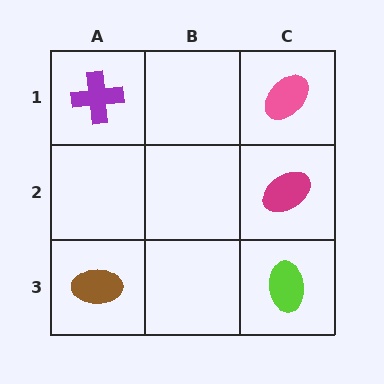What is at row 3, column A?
A brown ellipse.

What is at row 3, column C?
A lime ellipse.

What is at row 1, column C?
A pink ellipse.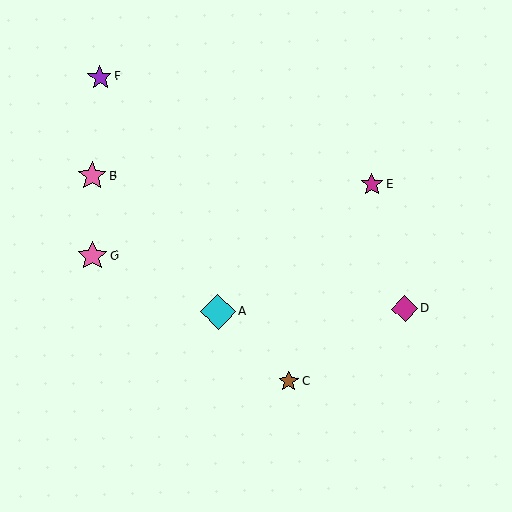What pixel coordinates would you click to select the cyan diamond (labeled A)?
Click at (218, 312) to select the cyan diamond A.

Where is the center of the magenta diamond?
The center of the magenta diamond is at (405, 309).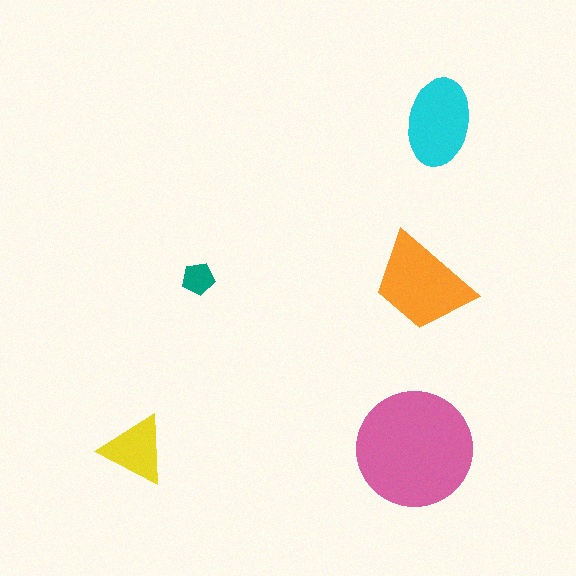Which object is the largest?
The pink circle.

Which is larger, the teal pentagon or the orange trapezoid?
The orange trapezoid.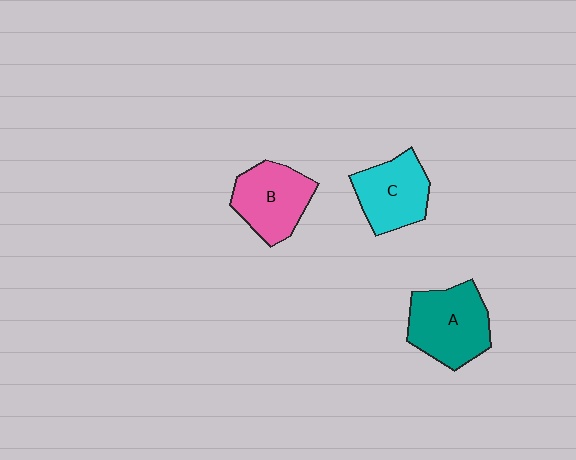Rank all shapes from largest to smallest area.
From largest to smallest: A (teal), B (pink), C (cyan).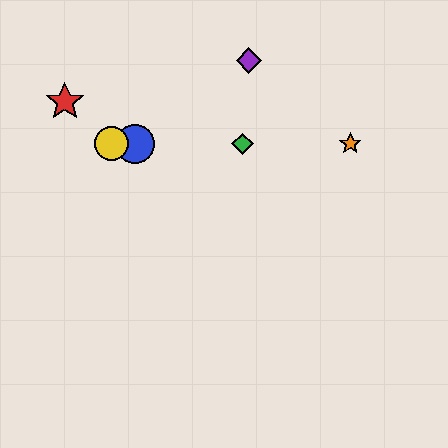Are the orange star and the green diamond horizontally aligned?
Yes, both are at y≈144.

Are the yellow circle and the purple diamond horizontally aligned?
No, the yellow circle is at y≈144 and the purple diamond is at y≈60.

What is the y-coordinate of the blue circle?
The blue circle is at y≈144.